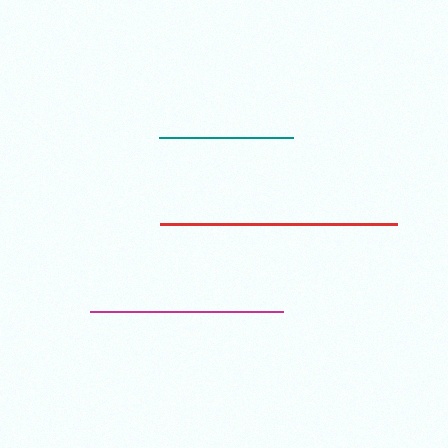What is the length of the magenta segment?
The magenta segment is approximately 193 pixels long.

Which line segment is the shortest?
The teal line is the shortest at approximately 134 pixels.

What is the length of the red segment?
The red segment is approximately 237 pixels long.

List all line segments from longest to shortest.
From longest to shortest: red, magenta, teal.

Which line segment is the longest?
The red line is the longest at approximately 237 pixels.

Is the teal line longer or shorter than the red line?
The red line is longer than the teal line.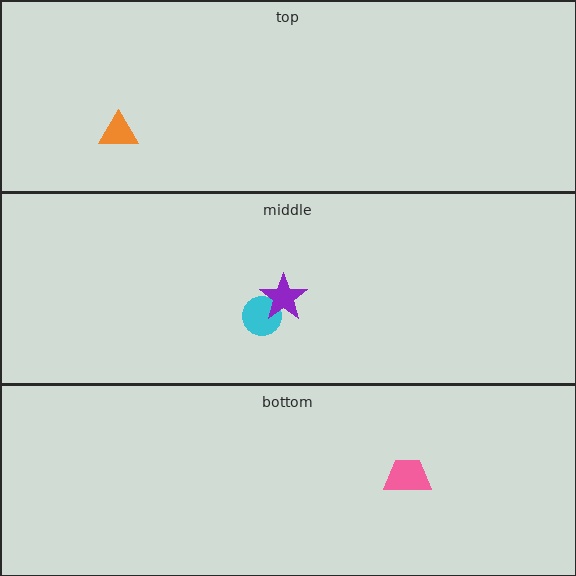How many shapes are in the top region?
1.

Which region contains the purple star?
The middle region.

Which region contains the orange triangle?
The top region.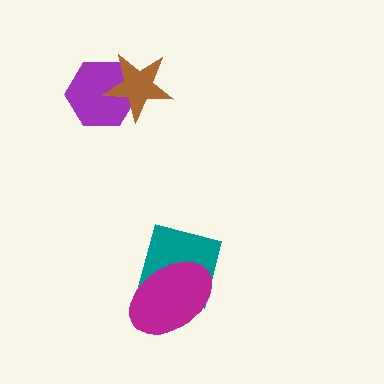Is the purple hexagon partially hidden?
Yes, it is partially covered by another shape.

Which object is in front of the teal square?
The magenta ellipse is in front of the teal square.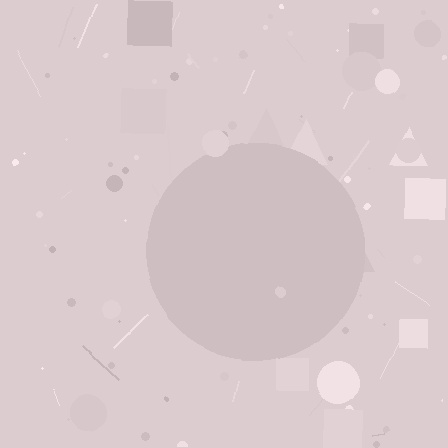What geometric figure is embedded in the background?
A circle is embedded in the background.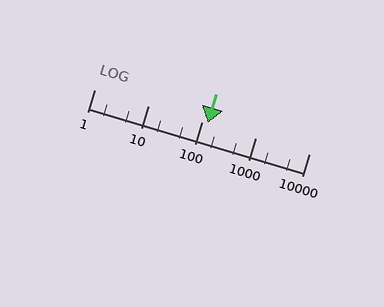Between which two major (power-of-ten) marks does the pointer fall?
The pointer is between 100 and 1000.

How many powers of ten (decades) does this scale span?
The scale spans 4 decades, from 1 to 10000.